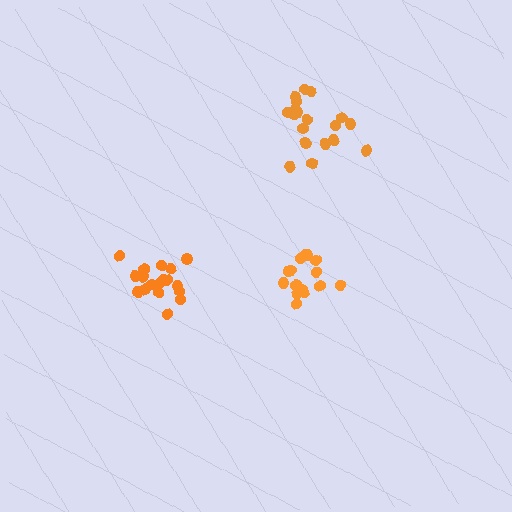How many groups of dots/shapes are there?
There are 3 groups.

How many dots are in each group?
Group 1: 15 dots, Group 2: 19 dots, Group 3: 18 dots (52 total).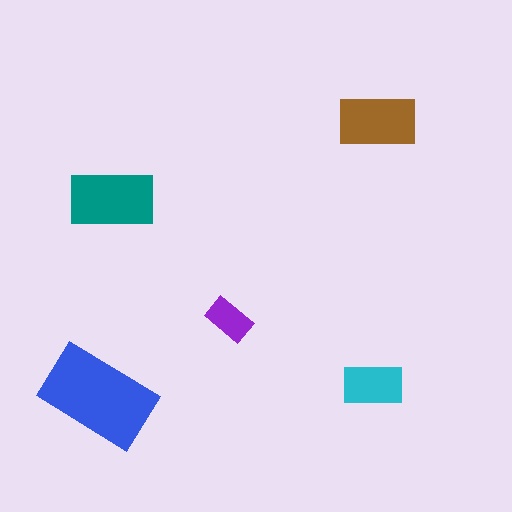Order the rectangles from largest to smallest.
the blue one, the teal one, the brown one, the cyan one, the purple one.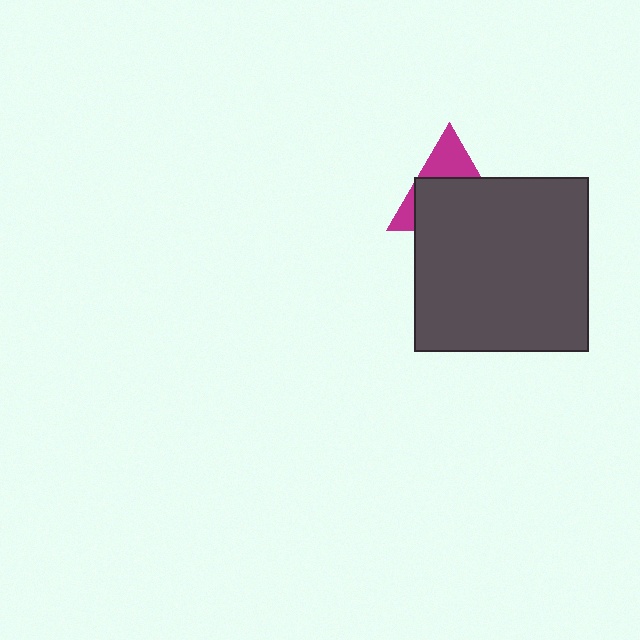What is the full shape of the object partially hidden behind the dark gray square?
The partially hidden object is a magenta triangle.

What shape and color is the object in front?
The object in front is a dark gray square.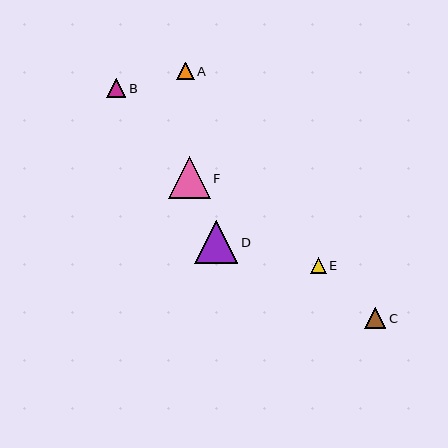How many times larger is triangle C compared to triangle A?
Triangle C is approximately 1.2 times the size of triangle A.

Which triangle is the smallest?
Triangle E is the smallest with a size of approximately 16 pixels.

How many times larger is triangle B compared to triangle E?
Triangle B is approximately 1.2 times the size of triangle E.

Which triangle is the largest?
Triangle D is the largest with a size of approximately 44 pixels.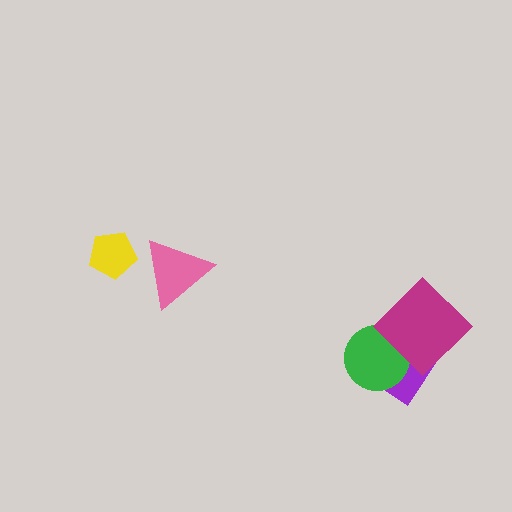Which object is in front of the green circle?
The magenta diamond is in front of the green circle.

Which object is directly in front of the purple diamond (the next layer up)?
The green circle is directly in front of the purple diamond.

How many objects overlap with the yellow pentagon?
0 objects overlap with the yellow pentagon.